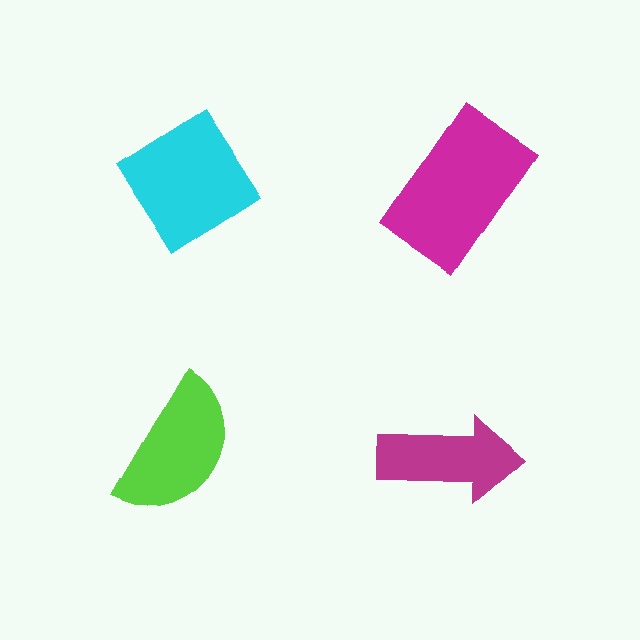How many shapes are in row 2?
2 shapes.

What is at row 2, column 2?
A magenta arrow.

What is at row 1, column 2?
A magenta rectangle.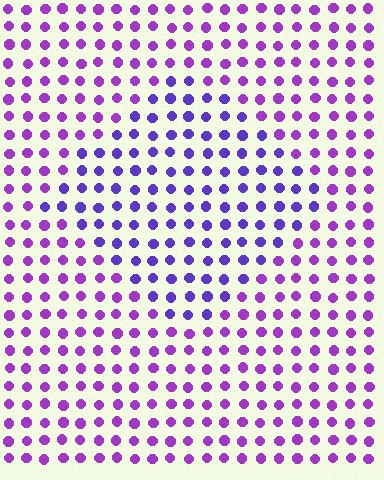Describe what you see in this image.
The image is filled with small purple elements in a uniform arrangement. A diamond-shaped region is visible where the elements are tinted to a slightly different hue, forming a subtle color boundary.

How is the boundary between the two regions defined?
The boundary is defined purely by a slight shift in hue (about 29 degrees). Spacing, size, and orientation are identical on both sides.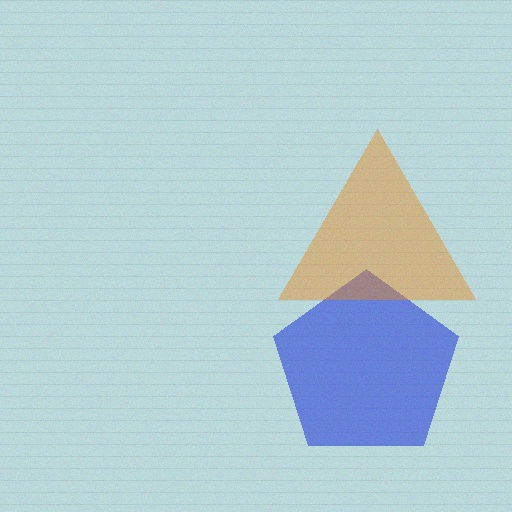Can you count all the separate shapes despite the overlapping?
Yes, there are 2 separate shapes.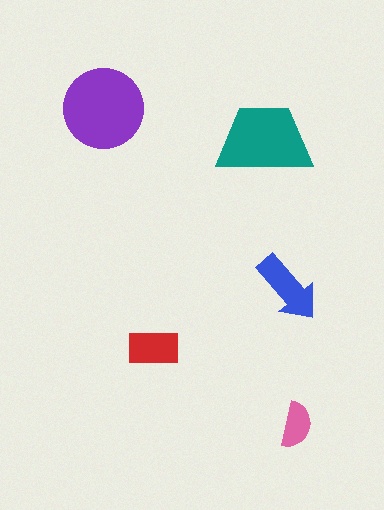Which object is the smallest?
The pink semicircle.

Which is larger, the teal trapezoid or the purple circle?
The purple circle.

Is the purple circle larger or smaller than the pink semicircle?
Larger.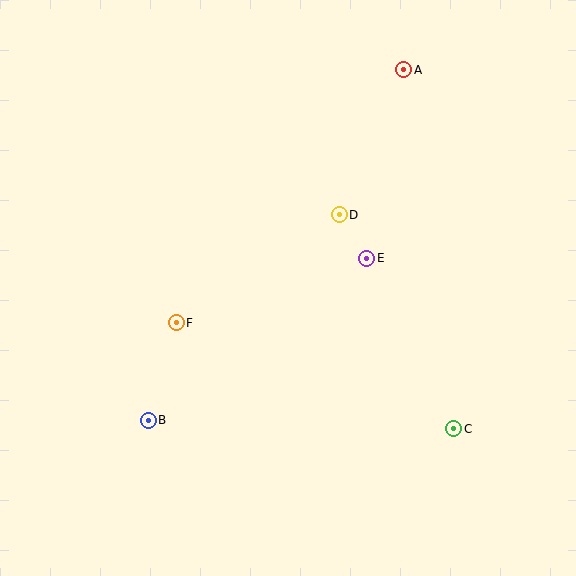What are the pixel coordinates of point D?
Point D is at (339, 215).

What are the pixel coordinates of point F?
Point F is at (176, 323).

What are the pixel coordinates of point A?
Point A is at (404, 70).